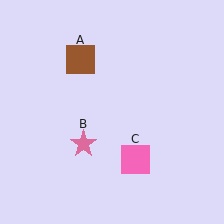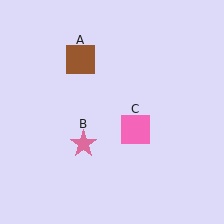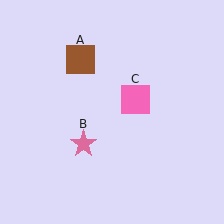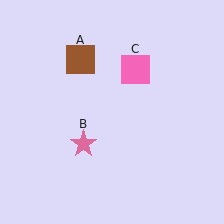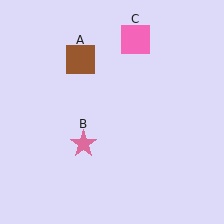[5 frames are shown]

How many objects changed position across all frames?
1 object changed position: pink square (object C).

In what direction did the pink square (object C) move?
The pink square (object C) moved up.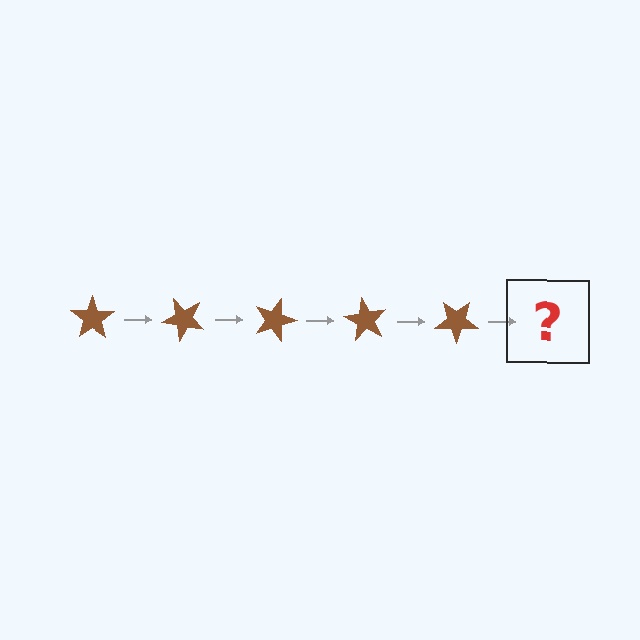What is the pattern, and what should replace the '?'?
The pattern is that the star rotates 45 degrees each step. The '?' should be a brown star rotated 225 degrees.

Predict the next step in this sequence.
The next step is a brown star rotated 225 degrees.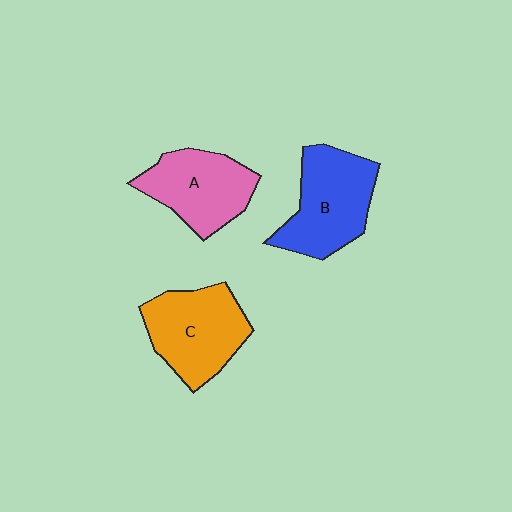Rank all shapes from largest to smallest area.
From largest to smallest: B (blue), C (orange), A (pink).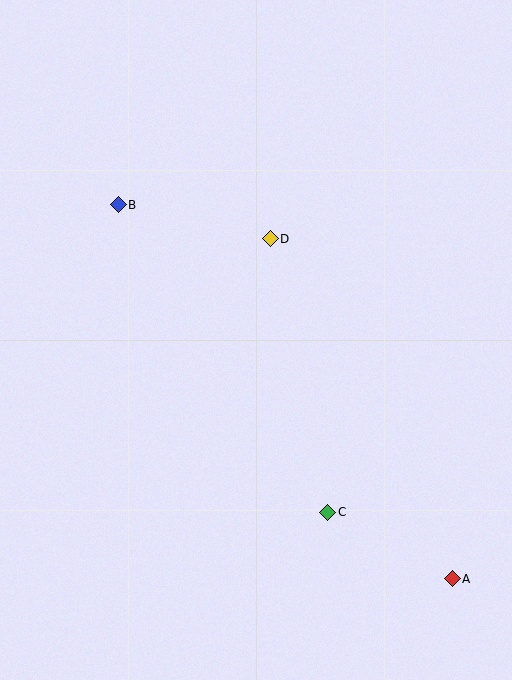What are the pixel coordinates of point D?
Point D is at (270, 239).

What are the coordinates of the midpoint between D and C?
The midpoint between D and C is at (299, 375).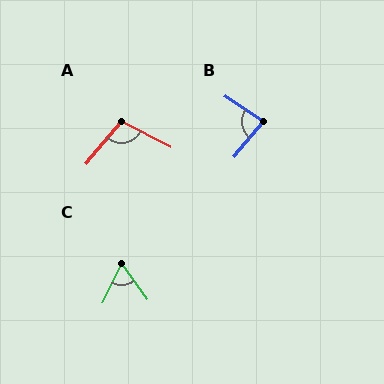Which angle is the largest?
A, at approximately 103 degrees.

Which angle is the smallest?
C, at approximately 62 degrees.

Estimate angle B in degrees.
Approximately 84 degrees.